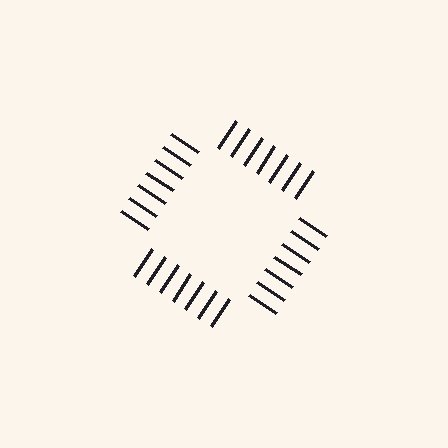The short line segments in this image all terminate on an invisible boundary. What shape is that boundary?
An illusory square — the line segments terminate on its edges but no continuous stroke is drawn.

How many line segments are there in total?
28 — 7 along each of the 4 edges.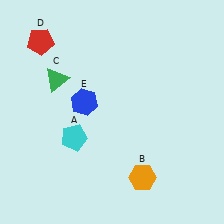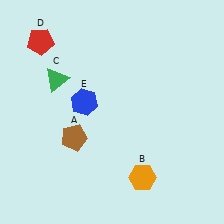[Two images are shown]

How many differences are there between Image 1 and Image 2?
There is 1 difference between the two images.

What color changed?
The pentagon (A) changed from cyan in Image 1 to brown in Image 2.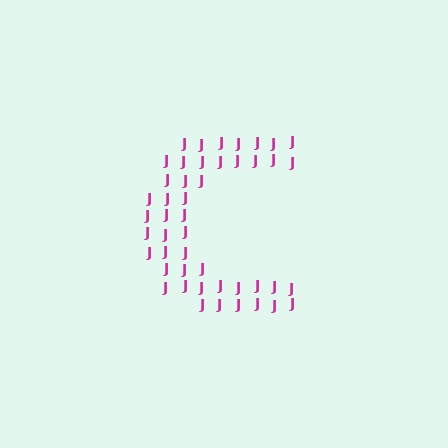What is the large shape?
The large shape is the letter C.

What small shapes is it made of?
It is made of small letter J's.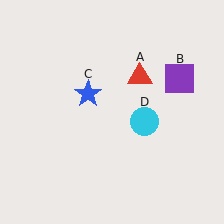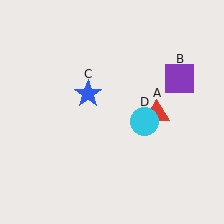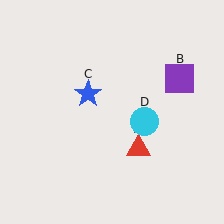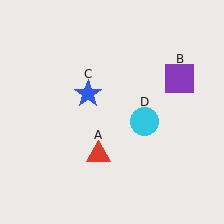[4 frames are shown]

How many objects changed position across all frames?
1 object changed position: red triangle (object A).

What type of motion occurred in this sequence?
The red triangle (object A) rotated clockwise around the center of the scene.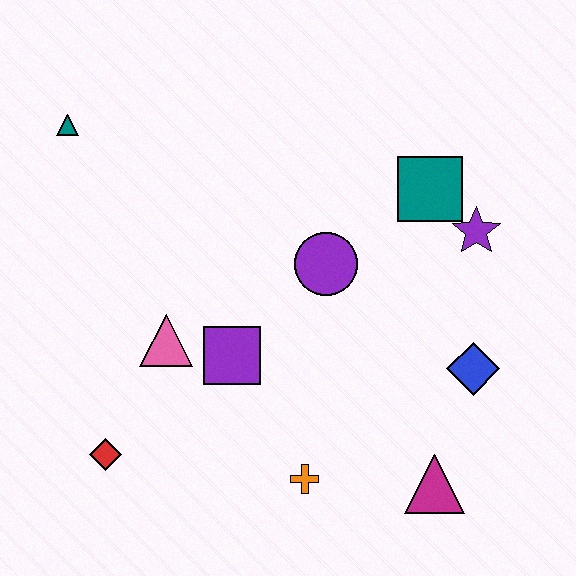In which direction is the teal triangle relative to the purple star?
The teal triangle is to the left of the purple star.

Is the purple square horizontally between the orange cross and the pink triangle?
Yes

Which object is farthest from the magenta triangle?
The teal triangle is farthest from the magenta triangle.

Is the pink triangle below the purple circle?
Yes